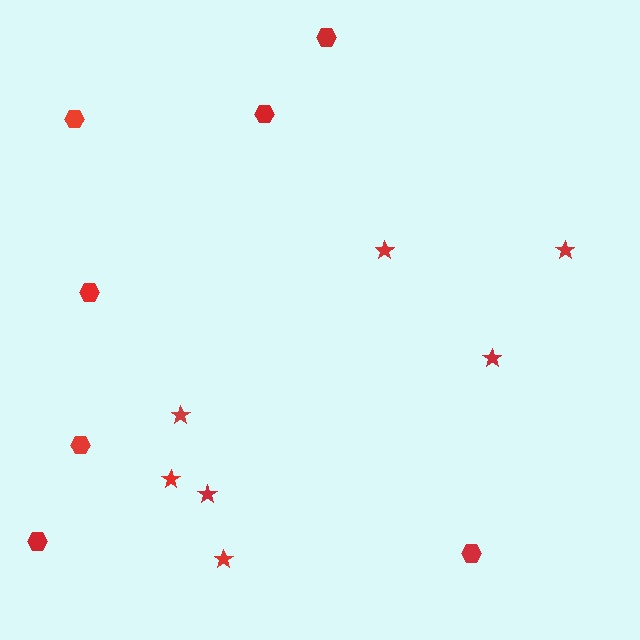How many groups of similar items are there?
There are 2 groups: one group of stars (7) and one group of hexagons (7).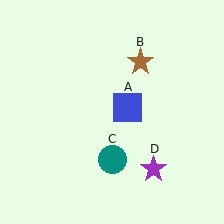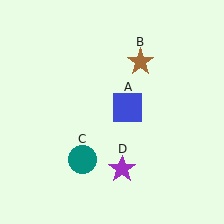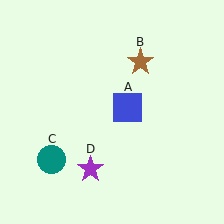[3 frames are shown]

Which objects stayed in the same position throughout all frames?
Blue square (object A) and brown star (object B) remained stationary.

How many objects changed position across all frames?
2 objects changed position: teal circle (object C), purple star (object D).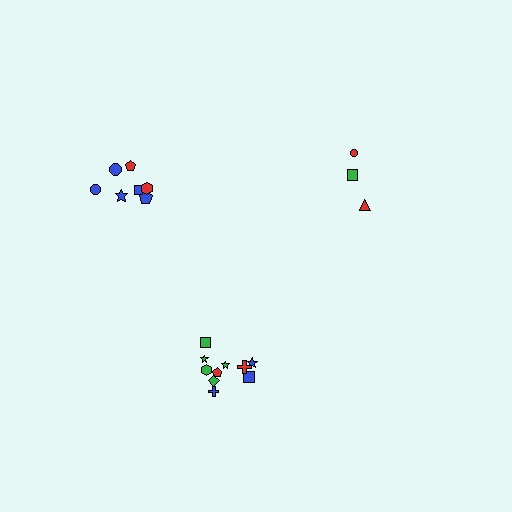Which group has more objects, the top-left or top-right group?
The top-left group.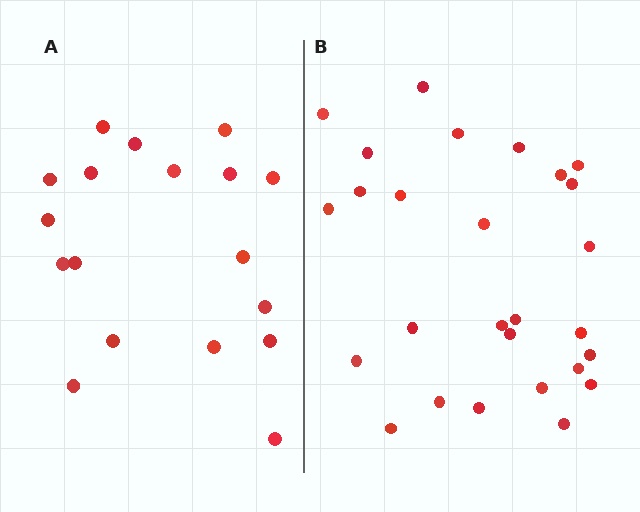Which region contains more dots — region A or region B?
Region B (the right region) has more dots.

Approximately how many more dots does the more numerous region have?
Region B has roughly 8 or so more dots than region A.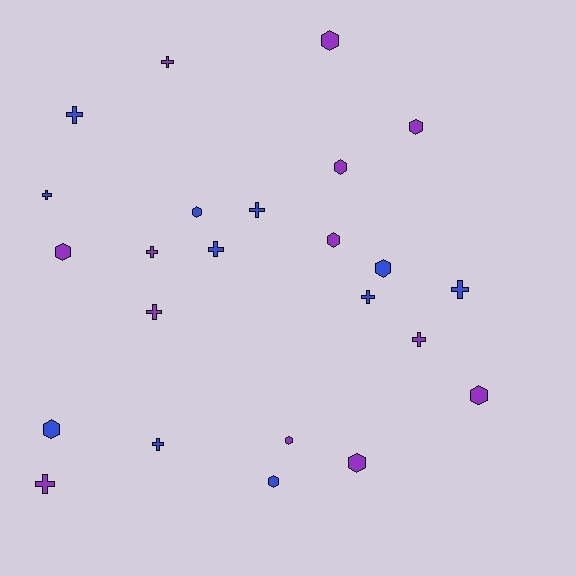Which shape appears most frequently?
Hexagon, with 12 objects.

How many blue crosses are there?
There are 7 blue crosses.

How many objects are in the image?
There are 24 objects.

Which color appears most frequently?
Purple, with 13 objects.